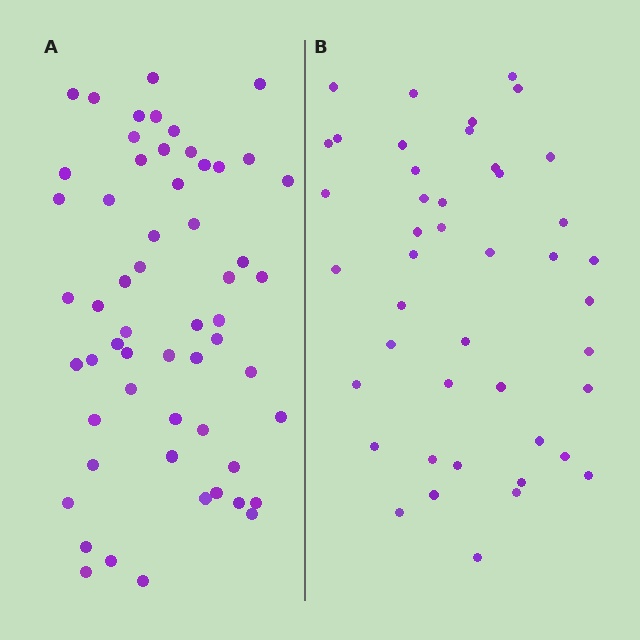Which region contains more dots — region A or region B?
Region A (the left region) has more dots.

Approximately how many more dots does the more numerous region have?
Region A has approximately 15 more dots than region B.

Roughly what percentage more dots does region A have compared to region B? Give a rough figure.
About 30% more.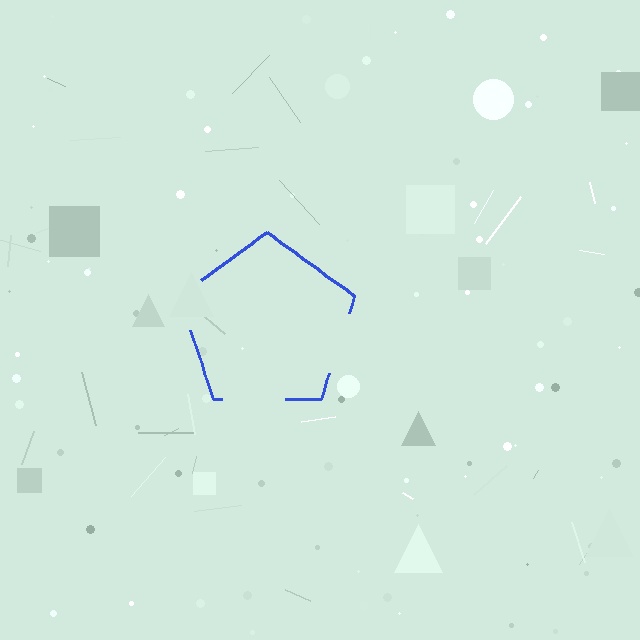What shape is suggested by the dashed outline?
The dashed outline suggests a pentagon.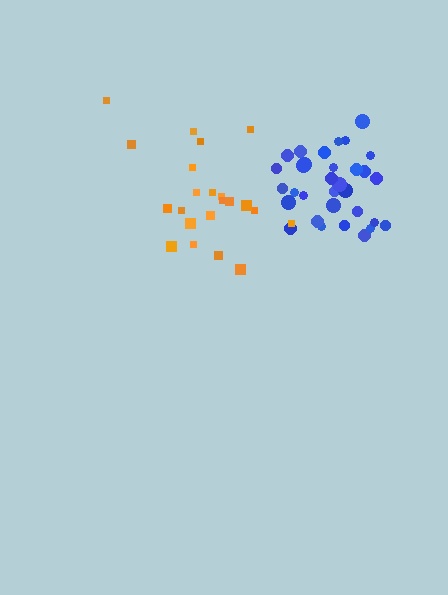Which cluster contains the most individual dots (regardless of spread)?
Blue (32).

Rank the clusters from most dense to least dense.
blue, orange.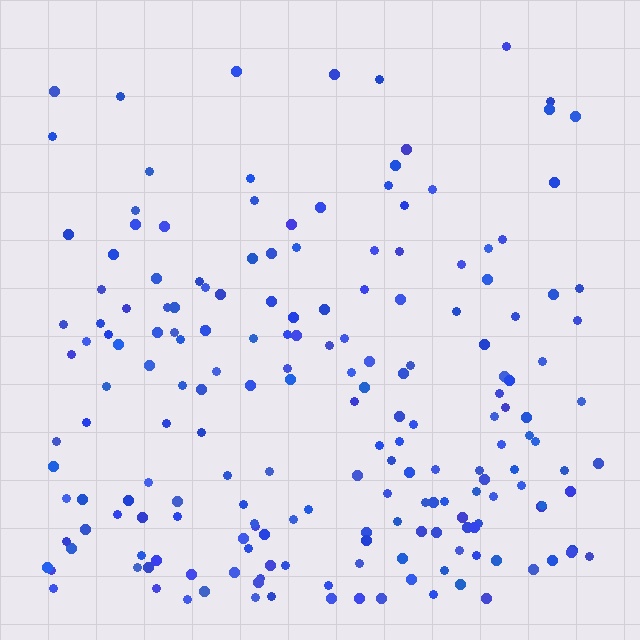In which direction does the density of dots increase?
From top to bottom, with the bottom side densest.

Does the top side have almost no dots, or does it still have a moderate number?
Still a moderate number, just noticeably fewer than the bottom.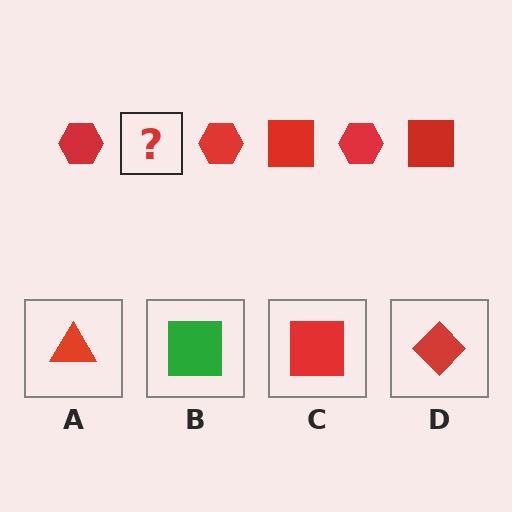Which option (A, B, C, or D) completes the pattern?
C.